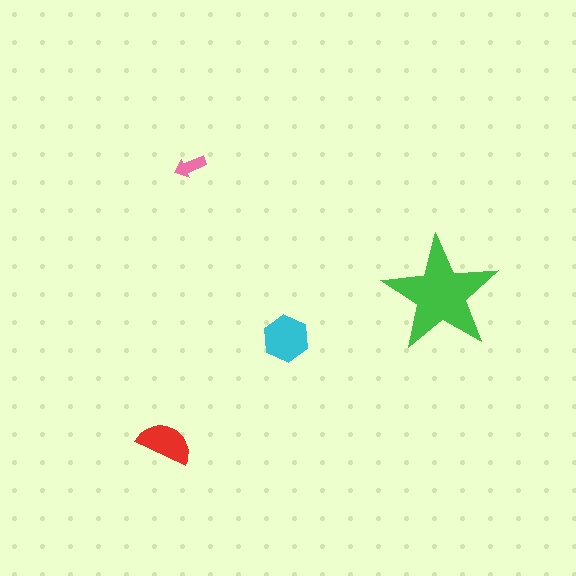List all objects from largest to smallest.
The green star, the cyan hexagon, the red semicircle, the pink arrow.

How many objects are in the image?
There are 4 objects in the image.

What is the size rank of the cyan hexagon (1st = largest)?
2nd.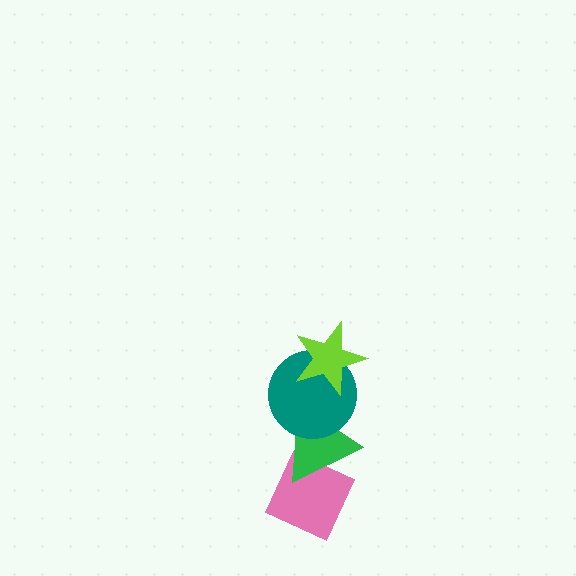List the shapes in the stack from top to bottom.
From top to bottom: the lime star, the teal circle, the green triangle, the pink diamond.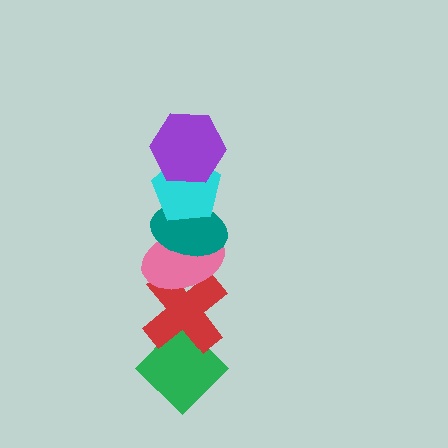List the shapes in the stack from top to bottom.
From top to bottom: the purple hexagon, the cyan pentagon, the teal ellipse, the pink ellipse, the red cross, the green diamond.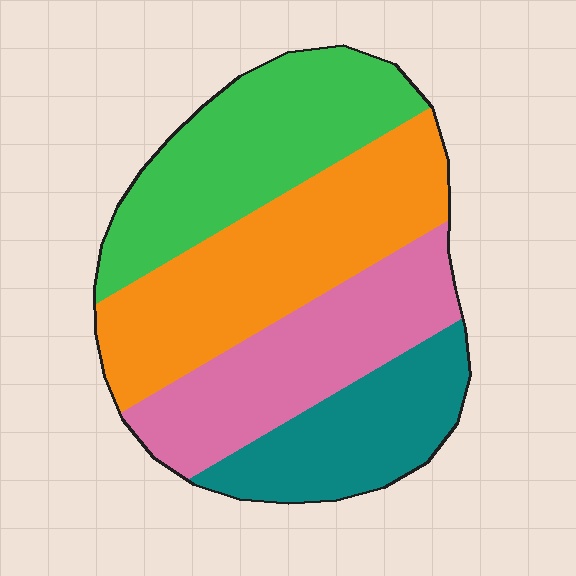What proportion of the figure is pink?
Pink covers about 25% of the figure.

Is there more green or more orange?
Orange.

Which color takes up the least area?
Teal, at roughly 20%.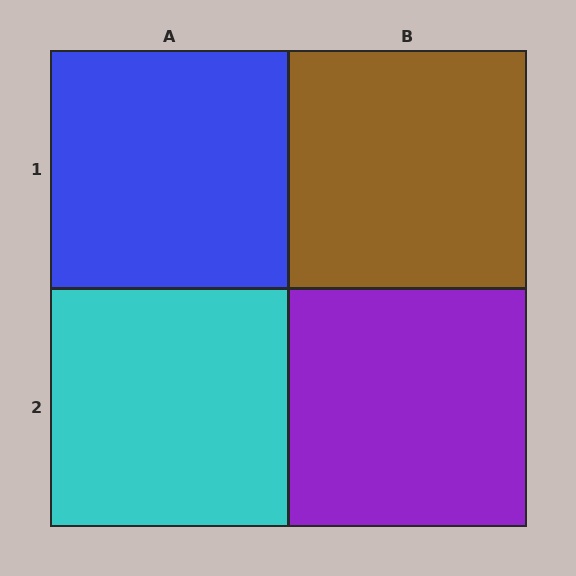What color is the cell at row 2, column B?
Purple.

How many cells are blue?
1 cell is blue.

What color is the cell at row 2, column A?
Cyan.